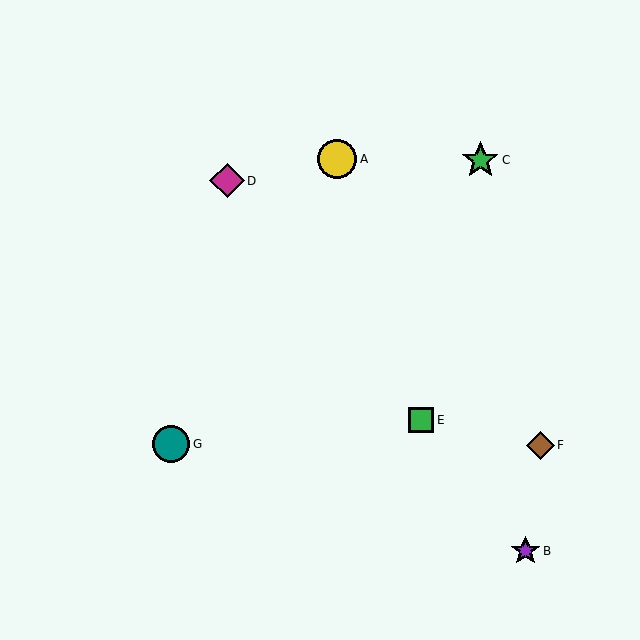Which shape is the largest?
The yellow circle (labeled A) is the largest.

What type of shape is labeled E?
Shape E is a green square.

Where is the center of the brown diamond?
The center of the brown diamond is at (540, 445).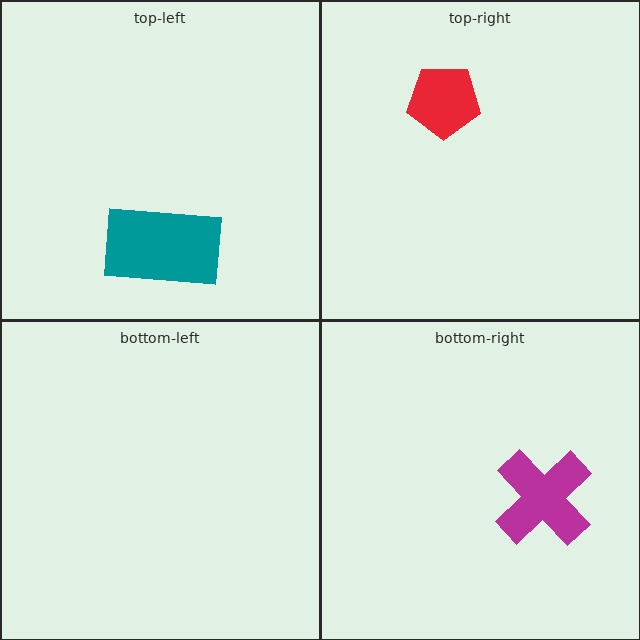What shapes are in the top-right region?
The red pentagon.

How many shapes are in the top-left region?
1.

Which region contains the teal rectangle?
The top-left region.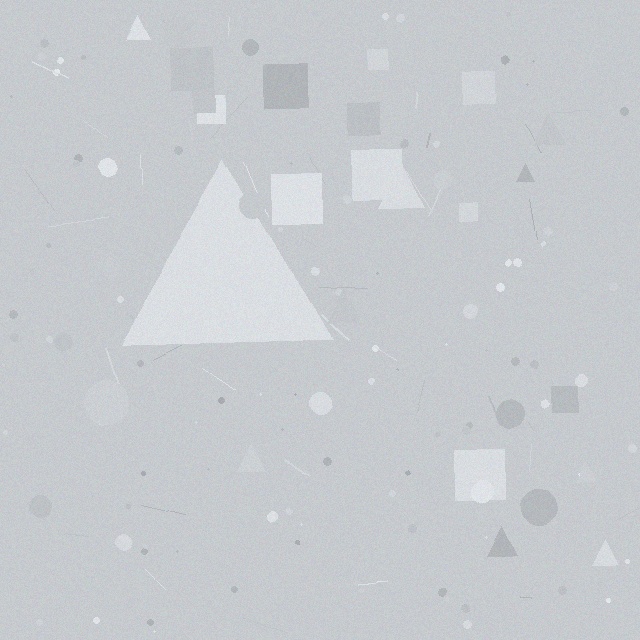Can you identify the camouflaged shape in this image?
The camouflaged shape is a triangle.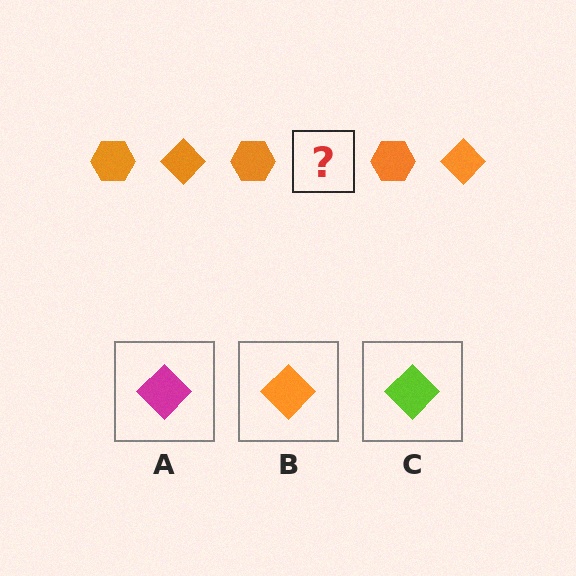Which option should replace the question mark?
Option B.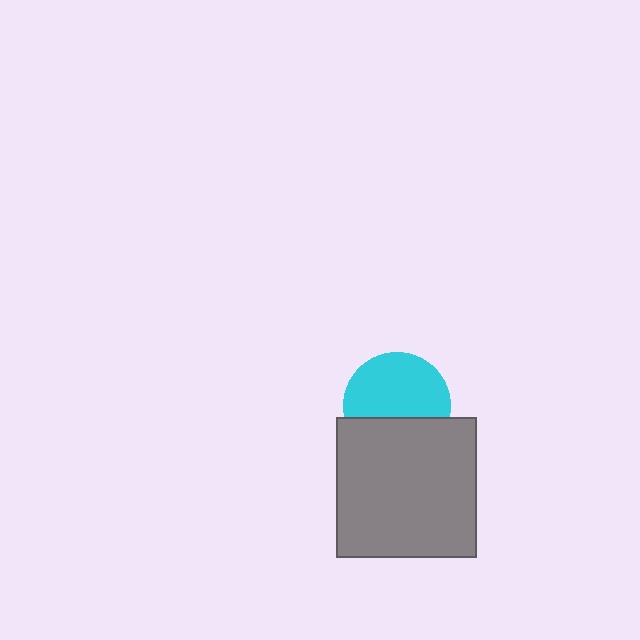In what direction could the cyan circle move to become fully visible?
The cyan circle could move up. That would shift it out from behind the gray square entirely.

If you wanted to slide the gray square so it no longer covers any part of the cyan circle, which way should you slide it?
Slide it down — that is the most direct way to separate the two shapes.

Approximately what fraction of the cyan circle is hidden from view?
Roughly 36% of the cyan circle is hidden behind the gray square.